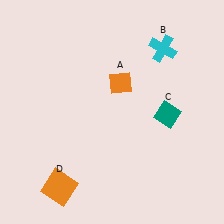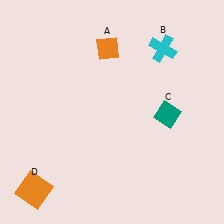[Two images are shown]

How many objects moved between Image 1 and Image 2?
2 objects moved between the two images.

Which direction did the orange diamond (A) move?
The orange diamond (A) moved up.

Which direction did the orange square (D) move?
The orange square (D) moved left.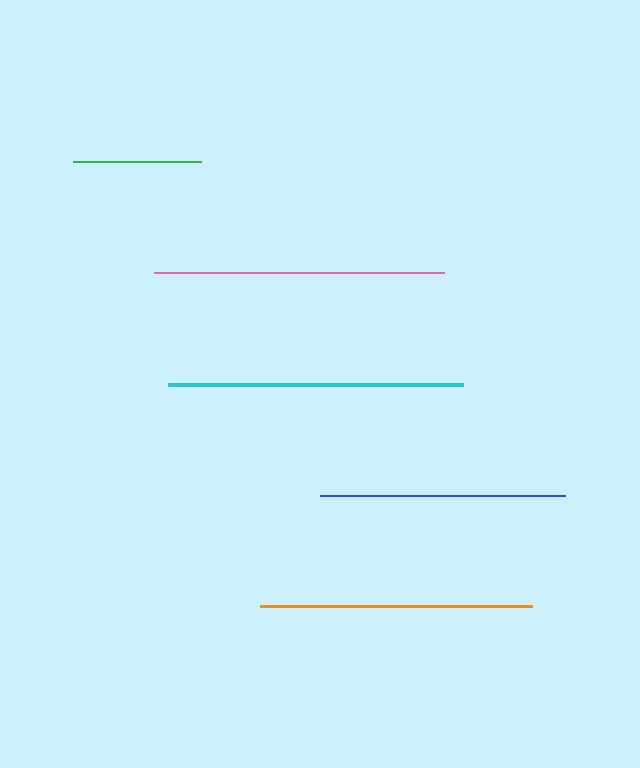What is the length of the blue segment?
The blue segment is approximately 245 pixels long.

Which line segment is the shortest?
The green line is the shortest at approximately 128 pixels.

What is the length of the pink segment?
The pink segment is approximately 290 pixels long.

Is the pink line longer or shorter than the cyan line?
The cyan line is longer than the pink line.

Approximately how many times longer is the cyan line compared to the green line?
The cyan line is approximately 2.3 times the length of the green line.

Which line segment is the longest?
The cyan line is the longest at approximately 295 pixels.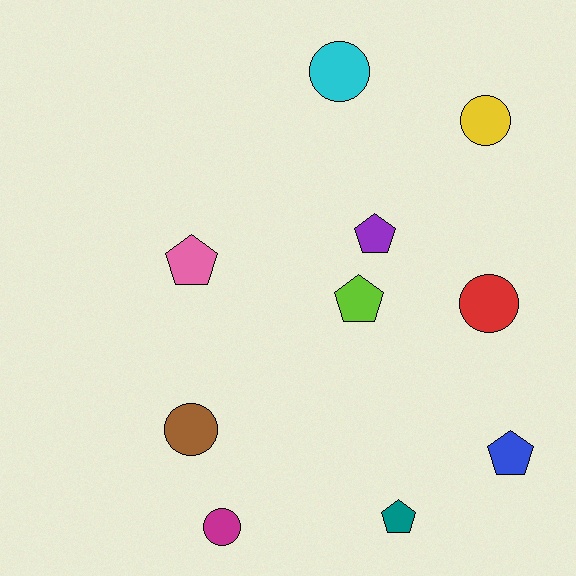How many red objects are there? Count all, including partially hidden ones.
There is 1 red object.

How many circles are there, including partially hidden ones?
There are 5 circles.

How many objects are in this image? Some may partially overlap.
There are 10 objects.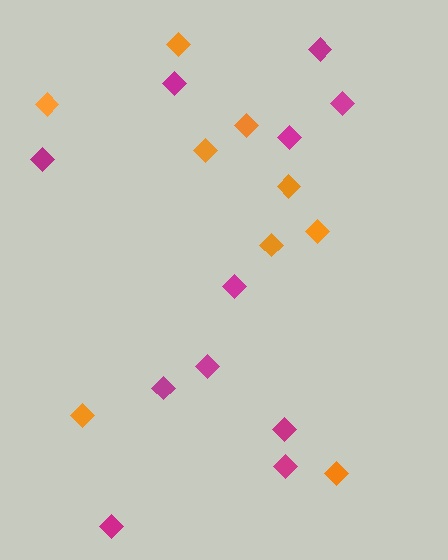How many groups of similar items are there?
There are 2 groups: one group of magenta diamonds (11) and one group of orange diamonds (9).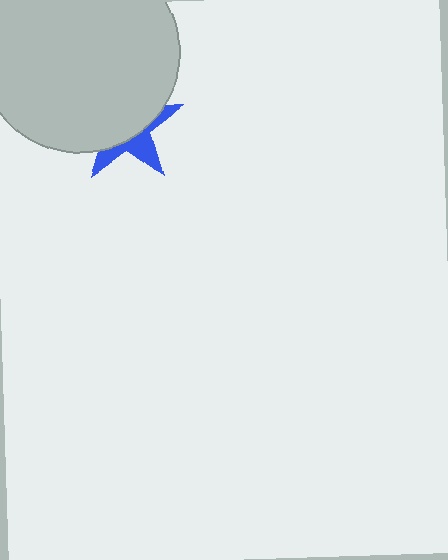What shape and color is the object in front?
The object in front is a light gray circle.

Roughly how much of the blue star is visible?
A small part of it is visible (roughly 35%).